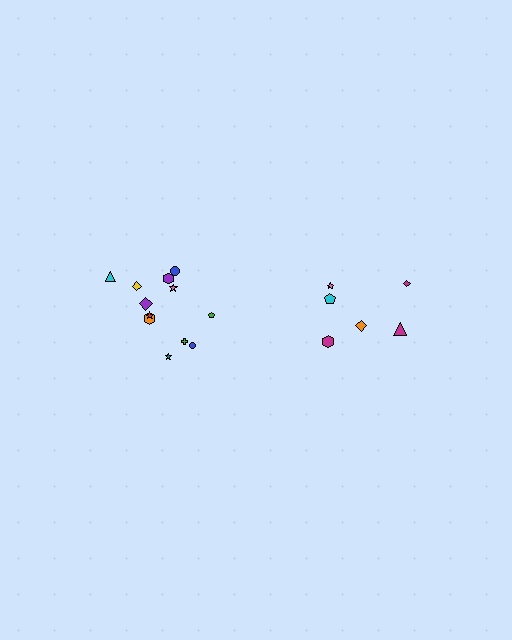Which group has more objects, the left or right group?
The left group.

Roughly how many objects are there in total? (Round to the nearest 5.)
Roughly 20 objects in total.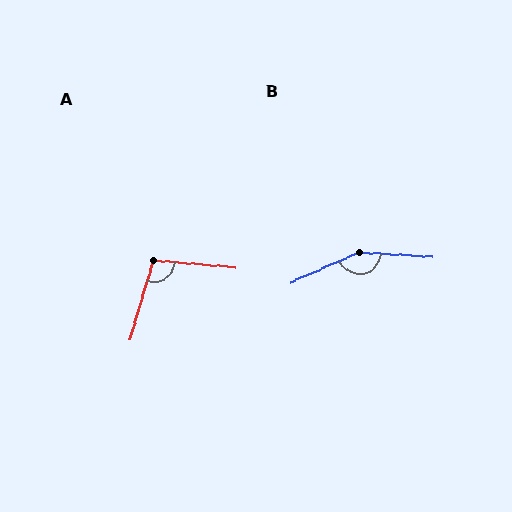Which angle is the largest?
B, at approximately 153 degrees.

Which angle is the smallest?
A, at approximately 101 degrees.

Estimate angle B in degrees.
Approximately 153 degrees.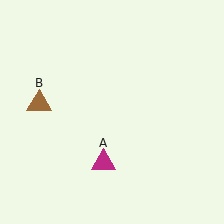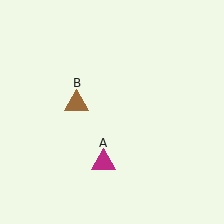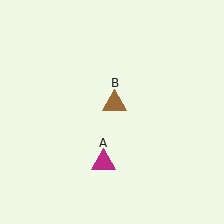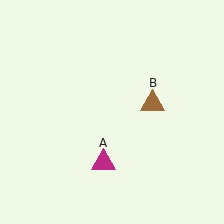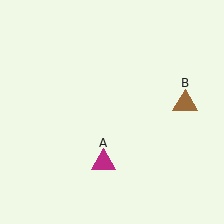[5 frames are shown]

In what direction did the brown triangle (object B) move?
The brown triangle (object B) moved right.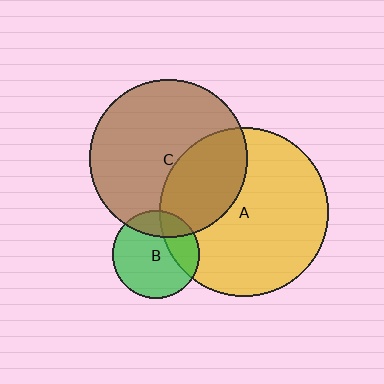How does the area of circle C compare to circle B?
Approximately 3.3 times.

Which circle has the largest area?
Circle A (yellow).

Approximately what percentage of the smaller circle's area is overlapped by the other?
Approximately 25%.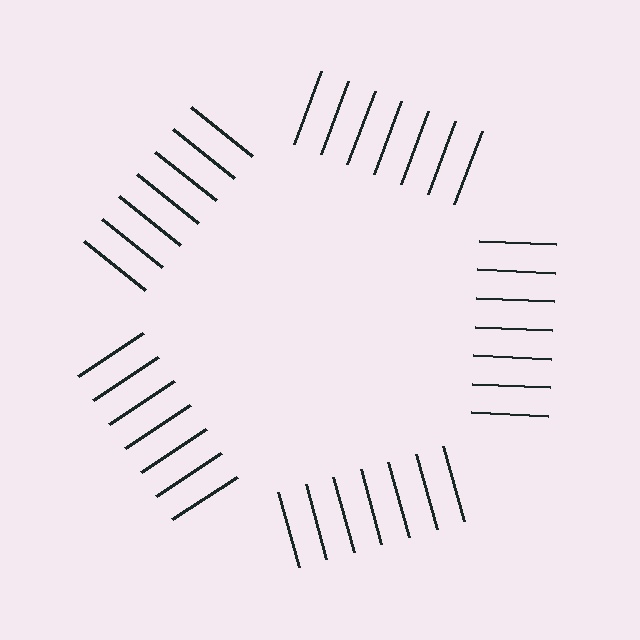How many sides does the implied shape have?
5 sides — the line-ends trace a pentagon.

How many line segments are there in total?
35 — 7 along each of the 5 edges.